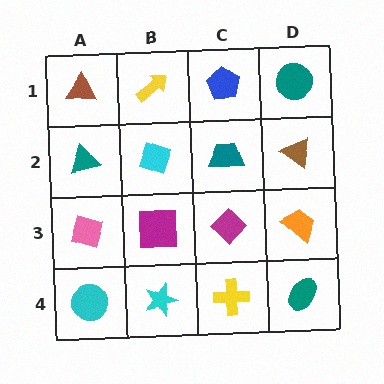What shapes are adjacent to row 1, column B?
A cyan diamond (row 2, column B), a brown triangle (row 1, column A), a blue pentagon (row 1, column C).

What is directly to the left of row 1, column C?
A yellow arrow.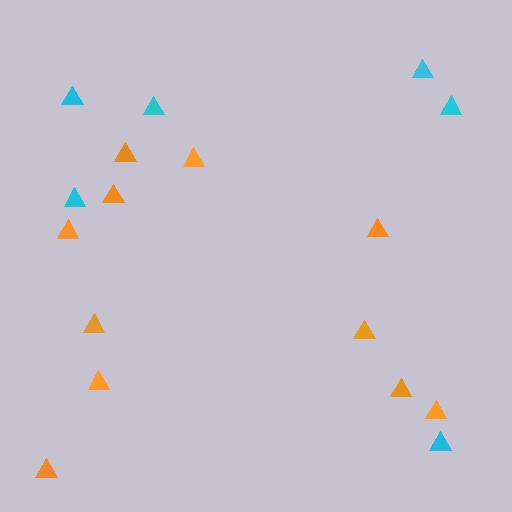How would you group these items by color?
There are 2 groups: one group of orange triangles (11) and one group of cyan triangles (6).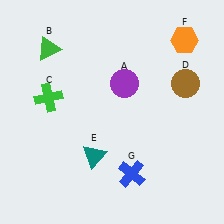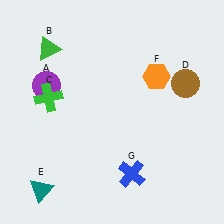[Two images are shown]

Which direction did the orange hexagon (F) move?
The orange hexagon (F) moved down.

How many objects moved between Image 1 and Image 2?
3 objects moved between the two images.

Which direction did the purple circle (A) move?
The purple circle (A) moved left.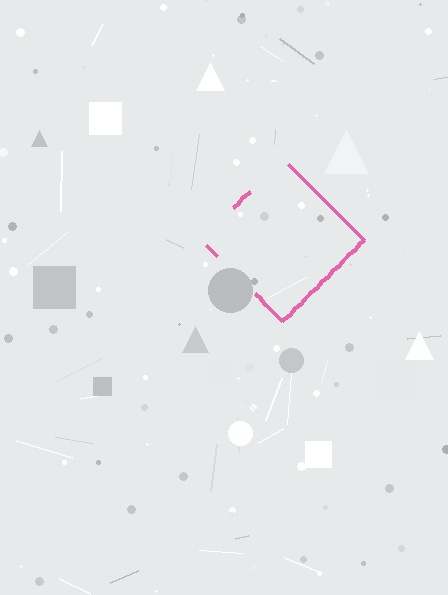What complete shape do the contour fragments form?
The contour fragments form a diamond.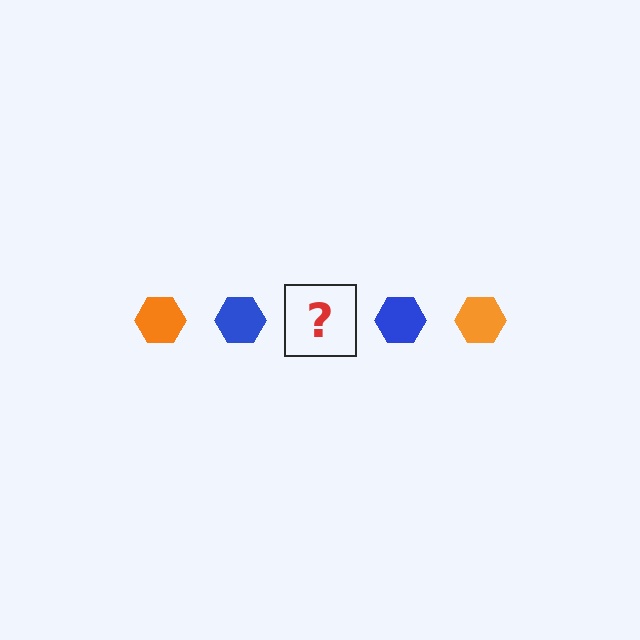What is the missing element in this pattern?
The missing element is an orange hexagon.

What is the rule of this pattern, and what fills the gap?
The rule is that the pattern cycles through orange, blue hexagons. The gap should be filled with an orange hexagon.